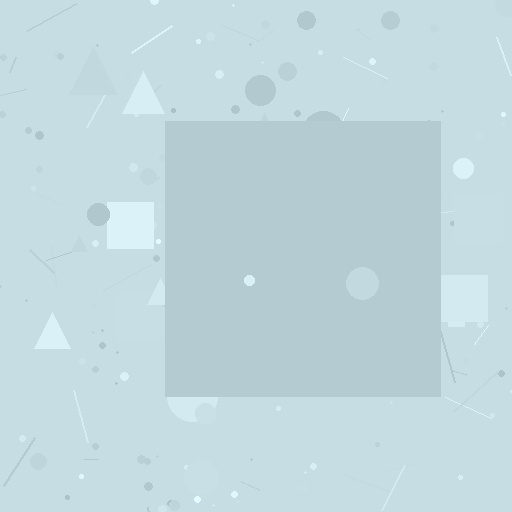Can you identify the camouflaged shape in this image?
The camouflaged shape is a square.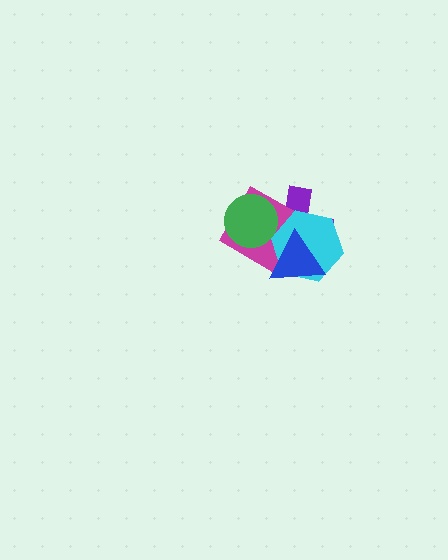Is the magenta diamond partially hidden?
Yes, it is partially covered by another shape.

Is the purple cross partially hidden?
Yes, it is partially covered by another shape.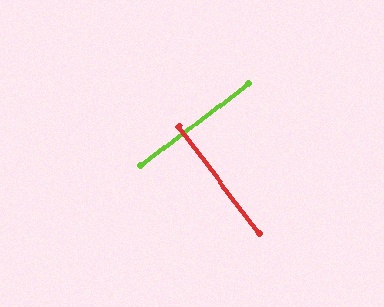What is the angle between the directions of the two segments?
Approximately 90 degrees.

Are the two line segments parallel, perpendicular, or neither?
Perpendicular — they meet at approximately 90°.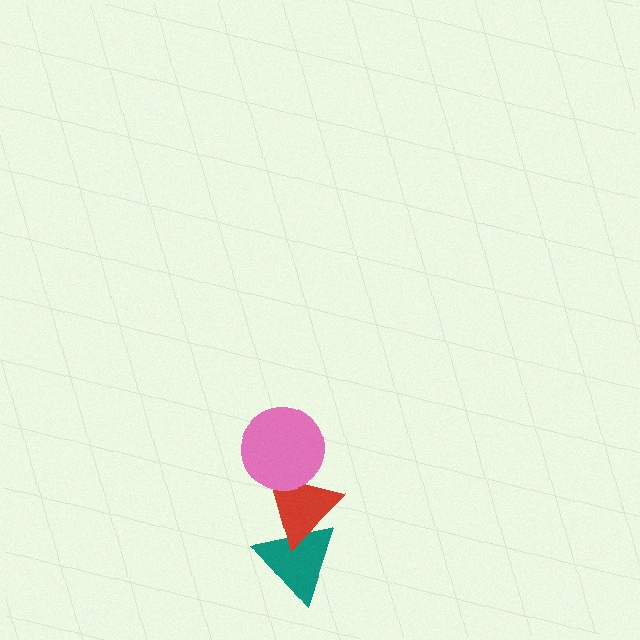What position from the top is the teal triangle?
The teal triangle is 3rd from the top.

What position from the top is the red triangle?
The red triangle is 2nd from the top.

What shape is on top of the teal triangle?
The red triangle is on top of the teal triangle.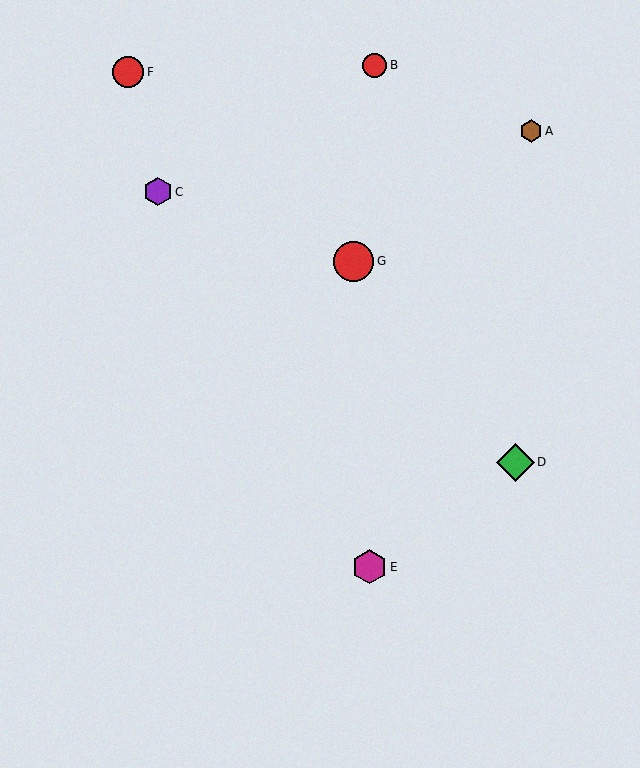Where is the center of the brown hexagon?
The center of the brown hexagon is at (531, 131).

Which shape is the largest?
The red circle (labeled G) is the largest.